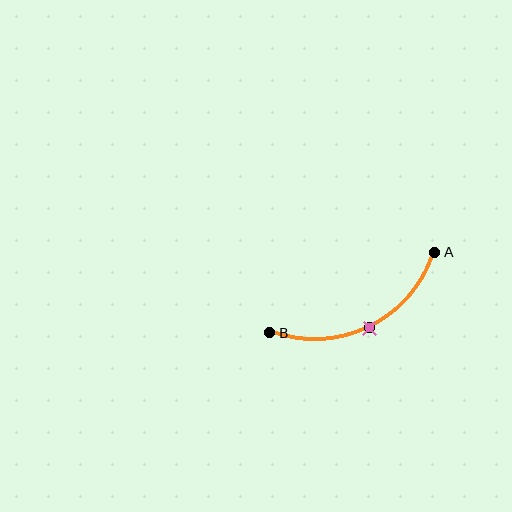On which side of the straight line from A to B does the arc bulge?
The arc bulges below the straight line connecting A and B.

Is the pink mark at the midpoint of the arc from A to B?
Yes. The pink mark lies on the arc at equal arc-length from both A and B — it is the arc midpoint.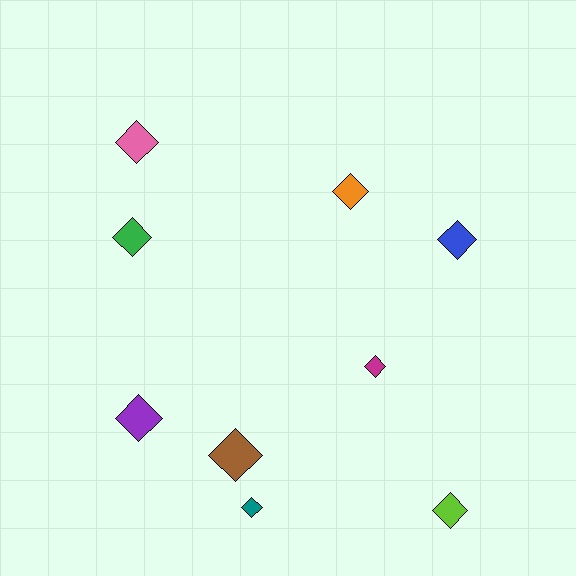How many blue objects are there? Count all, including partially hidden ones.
There is 1 blue object.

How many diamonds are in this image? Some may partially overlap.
There are 9 diamonds.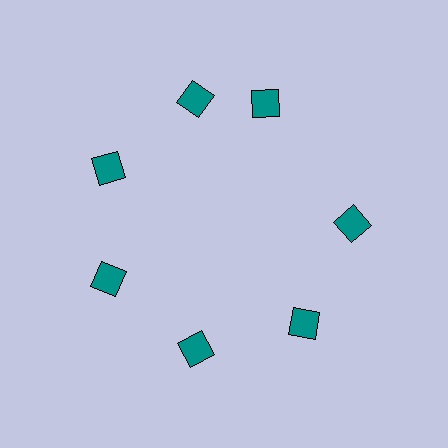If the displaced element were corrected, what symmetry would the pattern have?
It would have 7-fold rotational symmetry — the pattern would map onto itself every 51 degrees.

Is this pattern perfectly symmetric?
No. The 7 teal squares are arranged in a ring, but one element near the 1 o'clock position is rotated out of alignment along the ring, breaking the 7-fold rotational symmetry.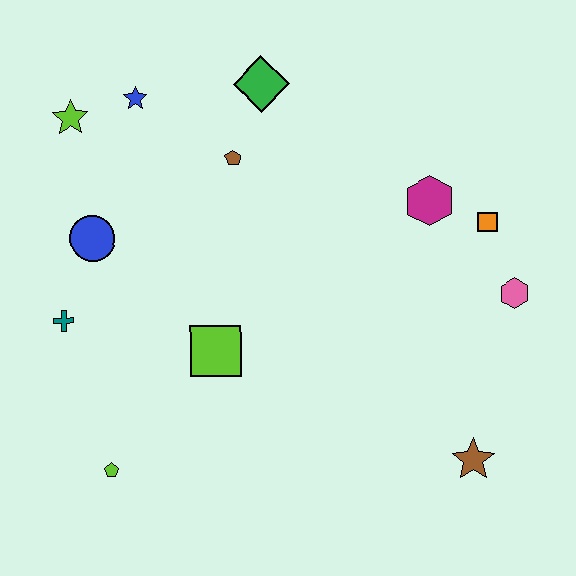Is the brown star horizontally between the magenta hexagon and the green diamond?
No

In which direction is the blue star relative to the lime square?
The blue star is above the lime square.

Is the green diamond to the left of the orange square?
Yes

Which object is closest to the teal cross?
The blue circle is closest to the teal cross.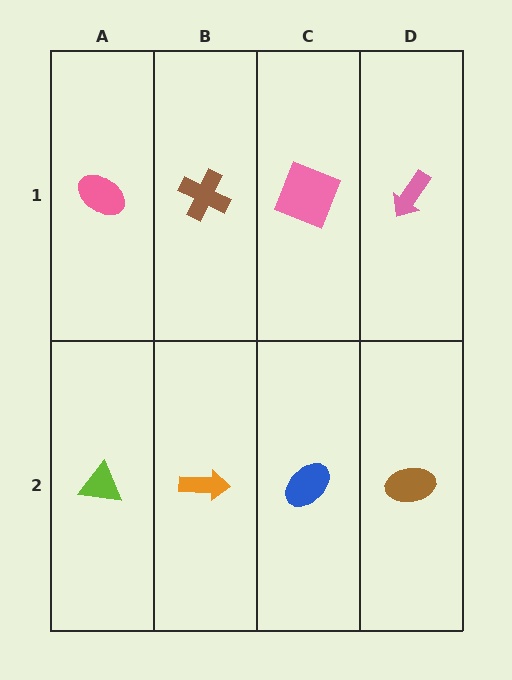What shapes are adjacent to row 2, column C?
A pink square (row 1, column C), an orange arrow (row 2, column B), a brown ellipse (row 2, column D).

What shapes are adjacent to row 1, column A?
A lime triangle (row 2, column A), a brown cross (row 1, column B).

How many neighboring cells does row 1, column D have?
2.